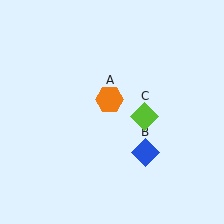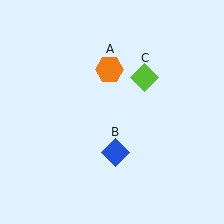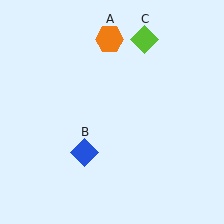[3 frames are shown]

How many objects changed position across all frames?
3 objects changed position: orange hexagon (object A), blue diamond (object B), lime diamond (object C).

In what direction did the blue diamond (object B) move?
The blue diamond (object B) moved left.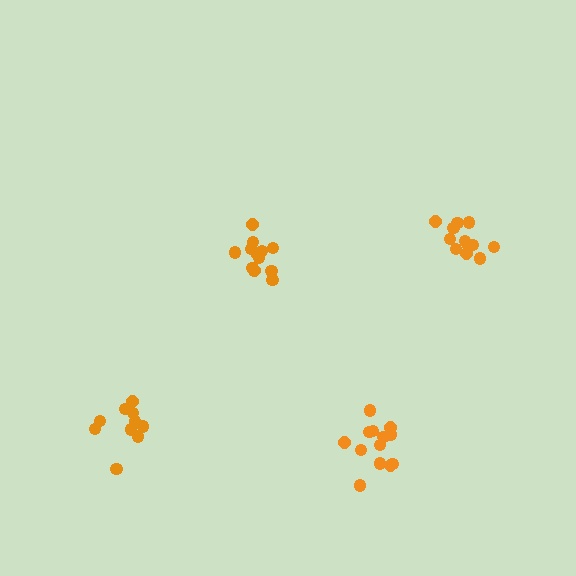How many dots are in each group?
Group 1: 13 dots, Group 2: 12 dots, Group 3: 13 dots, Group 4: 10 dots (48 total).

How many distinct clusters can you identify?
There are 4 distinct clusters.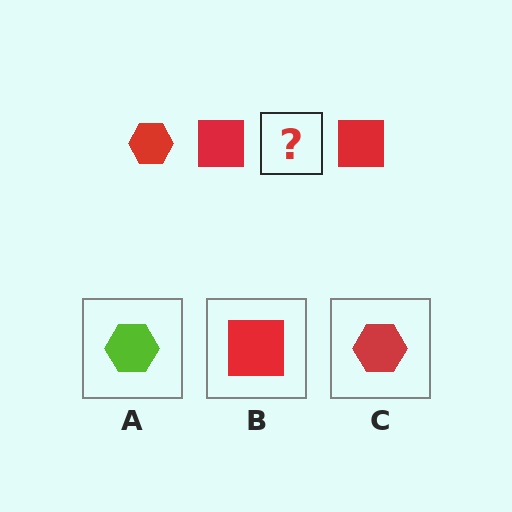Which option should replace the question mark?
Option C.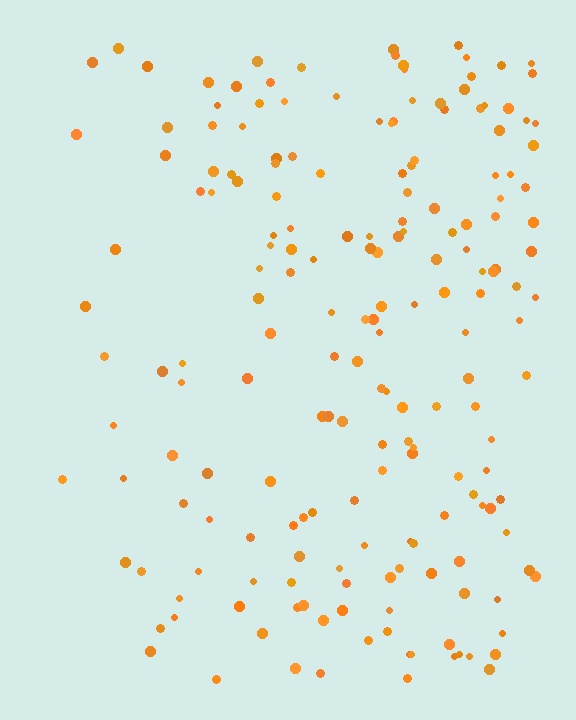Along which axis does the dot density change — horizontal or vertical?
Horizontal.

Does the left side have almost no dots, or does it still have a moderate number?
Still a moderate number, just noticeably fewer than the right.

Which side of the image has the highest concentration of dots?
The right.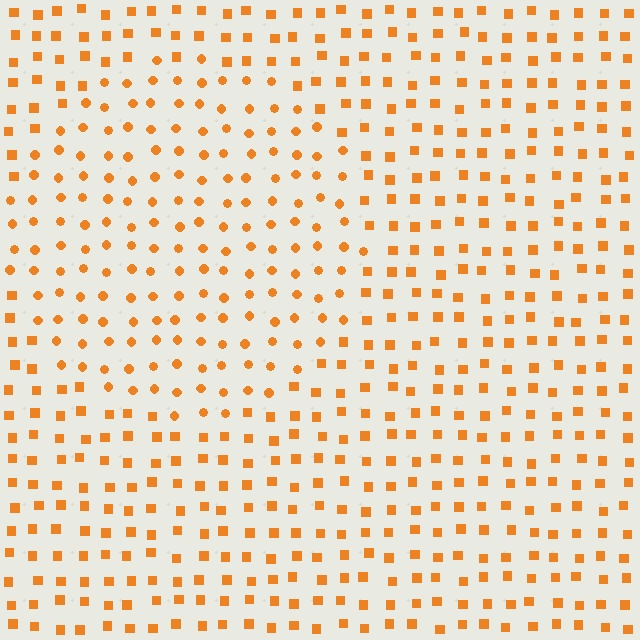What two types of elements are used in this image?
The image uses circles inside the circle region and squares outside it.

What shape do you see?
I see a circle.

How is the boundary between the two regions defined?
The boundary is defined by a change in element shape: circles inside vs. squares outside. All elements share the same color and spacing.